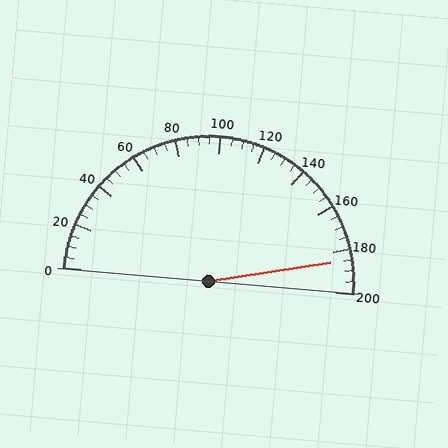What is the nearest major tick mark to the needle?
The nearest major tick mark is 180.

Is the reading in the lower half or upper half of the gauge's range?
The reading is in the upper half of the range (0 to 200).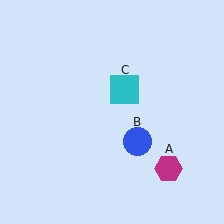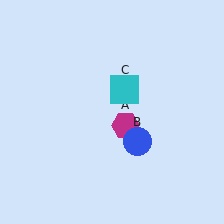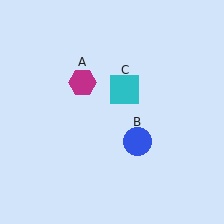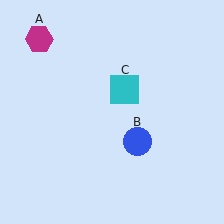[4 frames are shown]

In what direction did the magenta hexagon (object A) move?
The magenta hexagon (object A) moved up and to the left.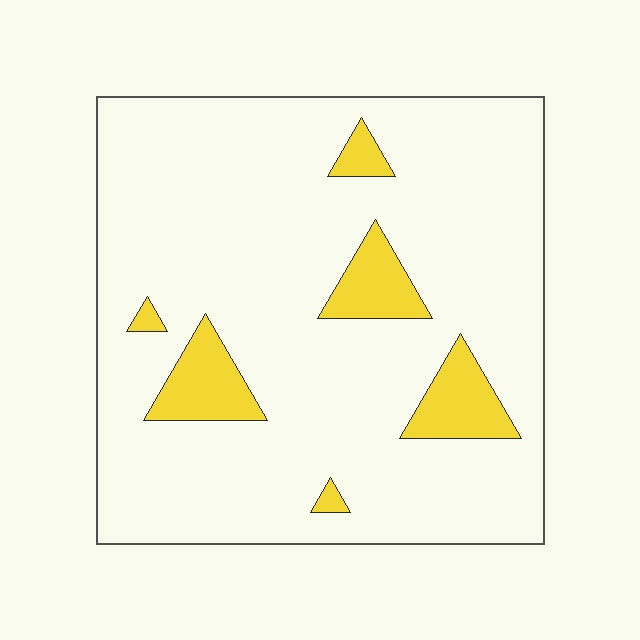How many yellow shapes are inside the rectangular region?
6.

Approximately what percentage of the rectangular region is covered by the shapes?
Approximately 10%.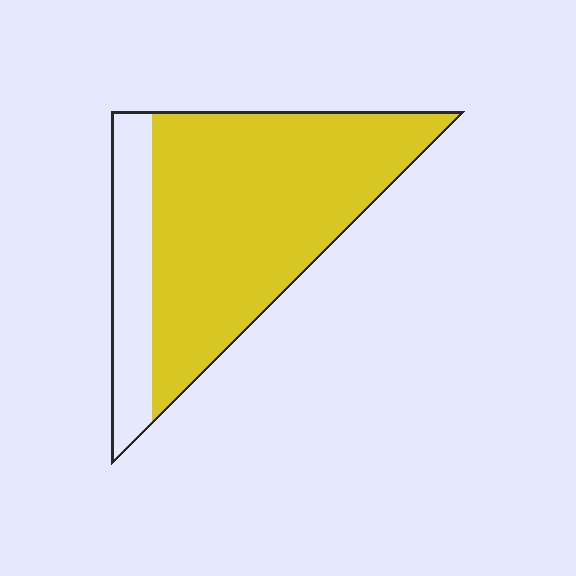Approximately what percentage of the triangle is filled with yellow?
Approximately 80%.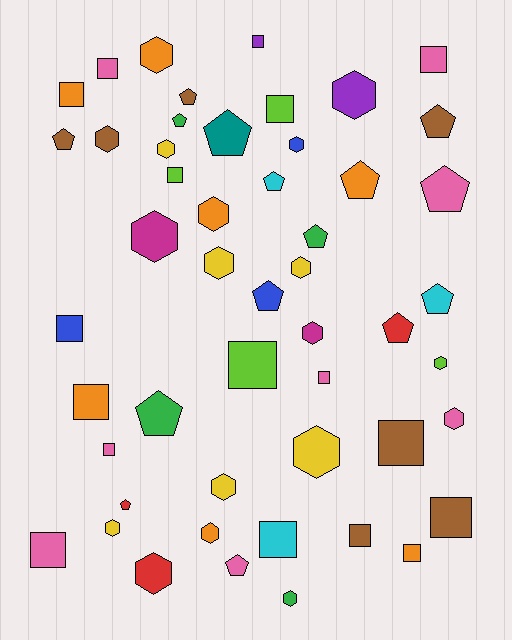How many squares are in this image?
There are 17 squares.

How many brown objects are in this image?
There are 7 brown objects.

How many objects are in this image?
There are 50 objects.